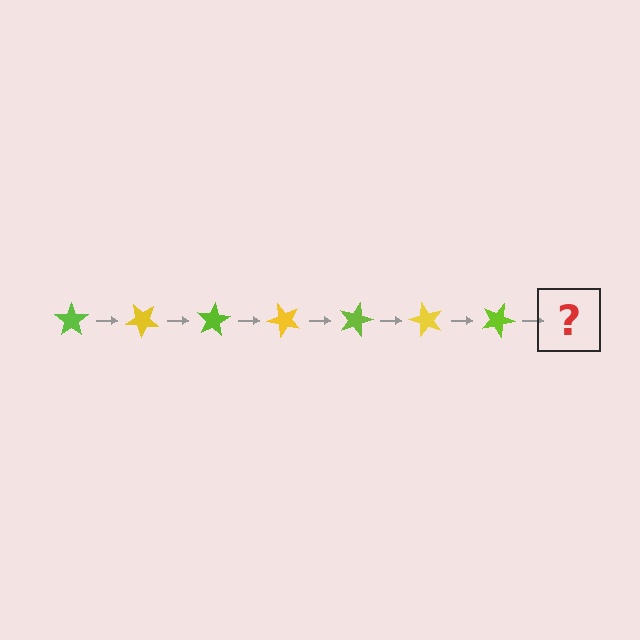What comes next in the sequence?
The next element should be a yellow star, rotated 280 degrees from the start.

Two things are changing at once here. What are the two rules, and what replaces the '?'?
The two rules are that it rotates 40 degrees each step and the color cycles through lime and yellow. The '?' should be a yellow star, rotated 280 degrees from the start.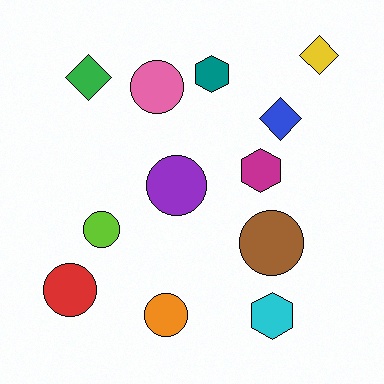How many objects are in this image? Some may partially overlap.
There are 12 objects.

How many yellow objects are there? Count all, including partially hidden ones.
There is 1 yellow object.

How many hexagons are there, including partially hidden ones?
There are 3 hexagons.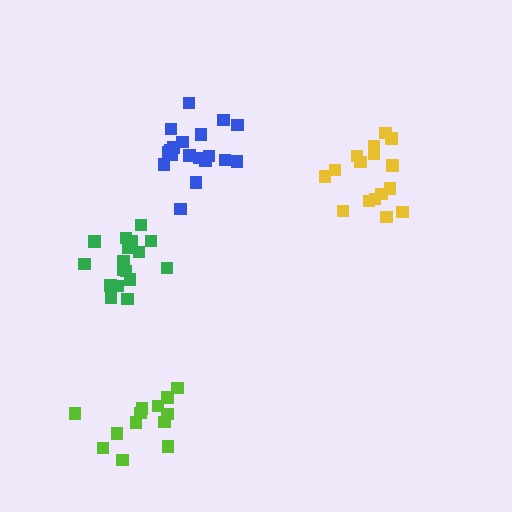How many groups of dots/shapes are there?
There are 4 groups.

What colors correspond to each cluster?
The clusters are colored: yellow, blue, green, lime.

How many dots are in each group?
Group 1: 16 dots, Group 2: 19 dots, Group 3: 17 dots, Group 4: 13 dots (65 total).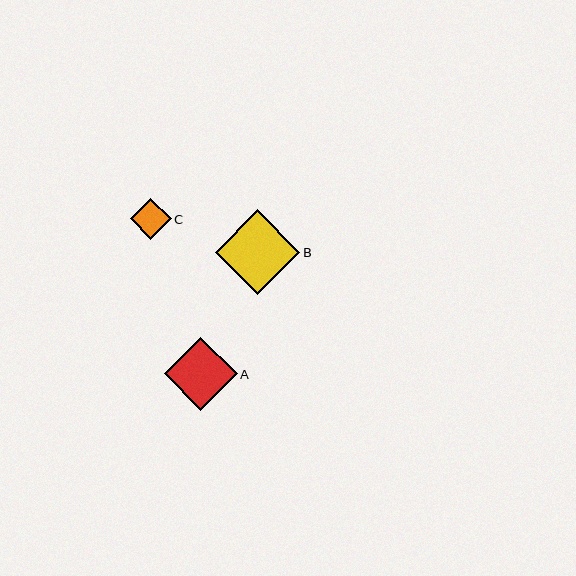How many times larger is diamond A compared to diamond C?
Diamond A is approximately 1.8 times the size of diamond C.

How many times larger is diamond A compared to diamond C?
Diamond A is approximately 1.8 times the size of diamond C.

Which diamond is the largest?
Diamond B is the largest with a size of approximately 85 pixels.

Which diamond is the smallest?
Diamond C is the smallest with a size of approximately 41 pixels.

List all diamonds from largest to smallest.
From largest to smallest: B, A, C.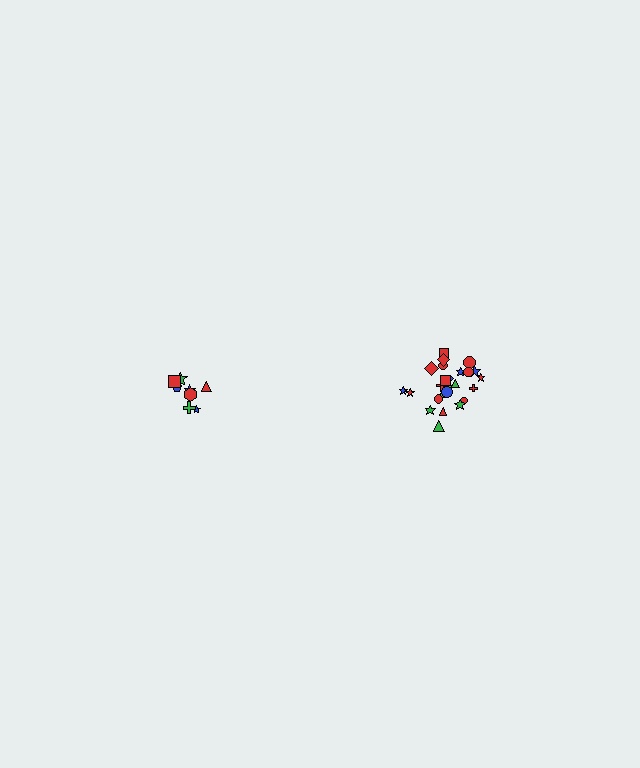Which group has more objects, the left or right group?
The right group.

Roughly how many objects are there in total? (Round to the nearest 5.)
Roughly 35 objects in total.